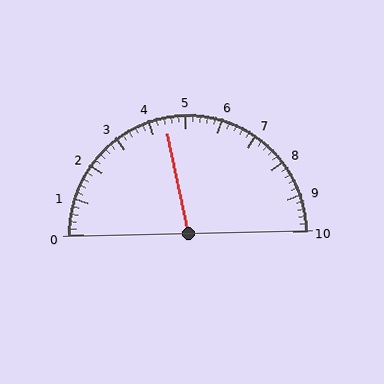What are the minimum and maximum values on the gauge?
The gauge ranges from 0 to 10.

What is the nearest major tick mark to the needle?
The nearest major tick mark is 4.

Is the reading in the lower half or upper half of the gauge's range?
The reading is in the lower half of the range (0 to 10).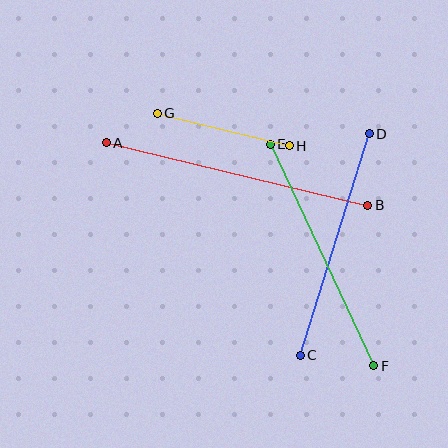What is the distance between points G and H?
The distance is approximately 136 pixels.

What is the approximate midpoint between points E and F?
The midpoint is at approximately (322, 255) pixels.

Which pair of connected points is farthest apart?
Points A and B are farthest apart.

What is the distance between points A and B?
The distance is approximately 269 pixels.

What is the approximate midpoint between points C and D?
The midpoint is at approximately (335, 245) pixels.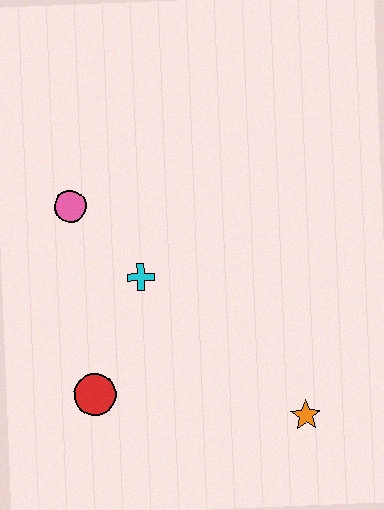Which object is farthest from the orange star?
The pink circle is farthest from the orange star.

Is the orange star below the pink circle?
Yes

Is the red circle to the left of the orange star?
Yes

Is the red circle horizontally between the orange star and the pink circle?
Yes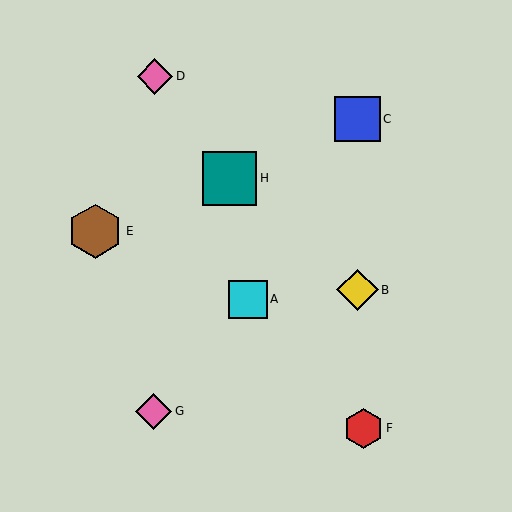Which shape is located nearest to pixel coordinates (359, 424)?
The red hexagon (labeled F) at (363, 428) is nearest to that location.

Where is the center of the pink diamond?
The center of the pink diamond is at (155, 76).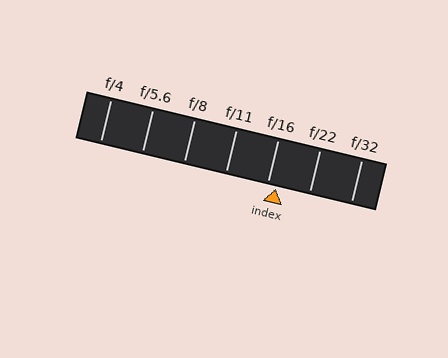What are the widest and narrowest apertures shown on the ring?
The widest aperture shown is f/4 and the narrowest is f/32.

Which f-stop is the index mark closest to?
The index mark is closest to f/16.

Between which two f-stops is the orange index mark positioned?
The index mark is between f/16 and f/22.